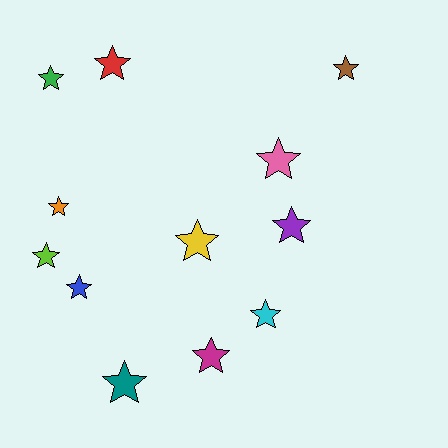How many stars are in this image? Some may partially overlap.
There are 12 stars.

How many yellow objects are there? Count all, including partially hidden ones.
There is 1 yellow object.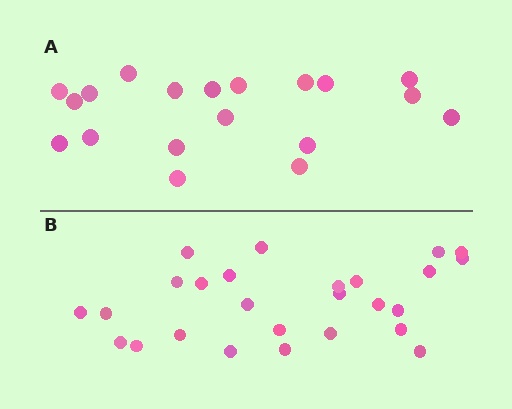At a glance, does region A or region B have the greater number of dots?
Region B (the bottom region) has more dots.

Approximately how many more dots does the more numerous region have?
Region B has roughly 8 or so more dots than region A.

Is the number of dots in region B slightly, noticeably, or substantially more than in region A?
Region B has noticeably more, but not dramatically so. The ratio is roughly 1.4 to 1.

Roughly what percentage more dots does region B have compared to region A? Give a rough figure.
About 35% more.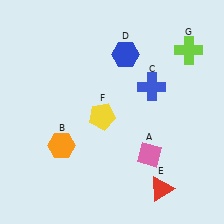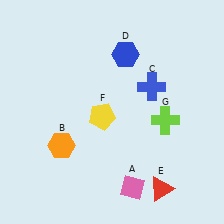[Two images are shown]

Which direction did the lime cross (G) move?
The lime cross (G) moved down.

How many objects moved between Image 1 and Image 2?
2 objects moved between the two images.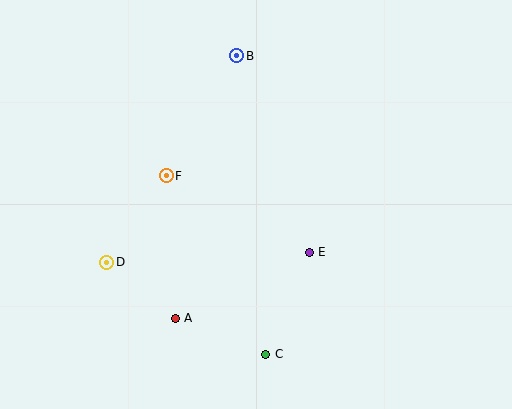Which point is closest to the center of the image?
Point E at (309, 252) is closest to the center.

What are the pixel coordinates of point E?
Point E is at (309, 252).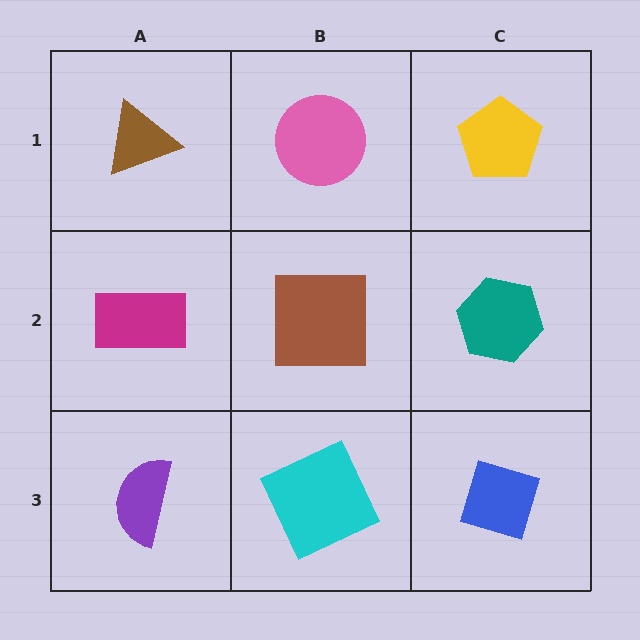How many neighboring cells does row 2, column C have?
3.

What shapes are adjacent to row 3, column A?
A magenta rectangle (row 2, column A), a cyan square (row 3, column B).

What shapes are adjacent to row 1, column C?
A teal hexagon (row 2, column C), a pink circle (row 1, column B).